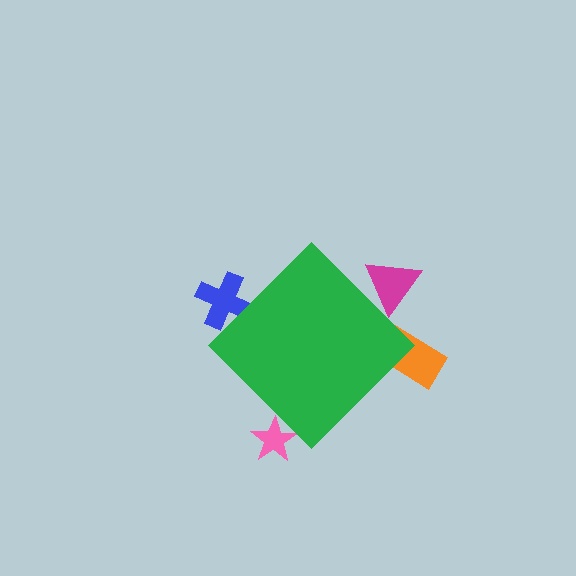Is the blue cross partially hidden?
Yes, the blue cross is partially hidden behind the green diamond.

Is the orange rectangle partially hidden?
Yes, the orange rectangle is partially hidden behind the green diamond.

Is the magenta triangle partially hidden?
Yes, the magenta triangle is partially hidden behind the green diamond.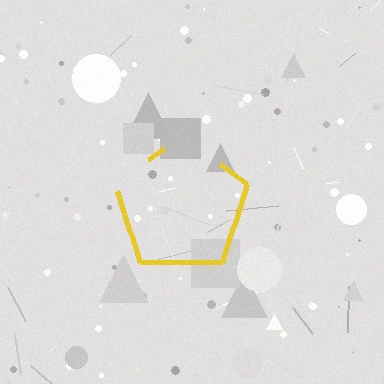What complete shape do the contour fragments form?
The contour fragments form a pentagon.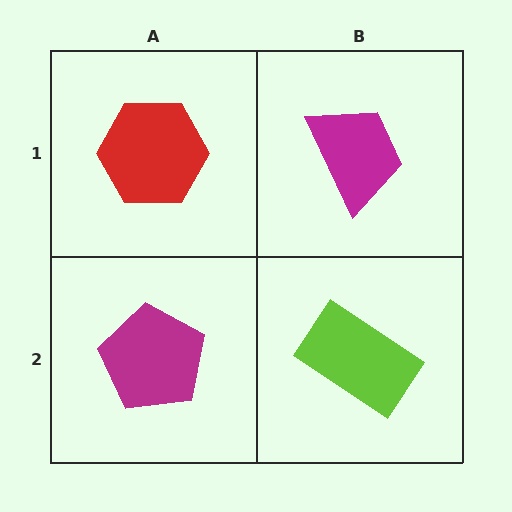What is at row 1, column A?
A red hexagon.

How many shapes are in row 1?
2 shapes.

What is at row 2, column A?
A magenta pentagon.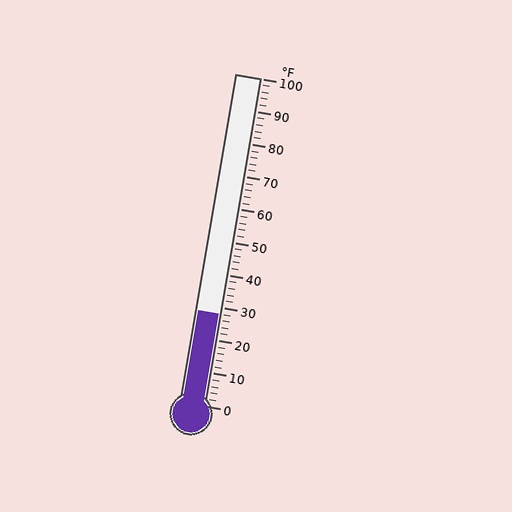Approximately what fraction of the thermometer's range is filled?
The thermometer is filled to approximately 30% of its range.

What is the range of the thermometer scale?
The thermometer scale ranges from 0°F to 100°F.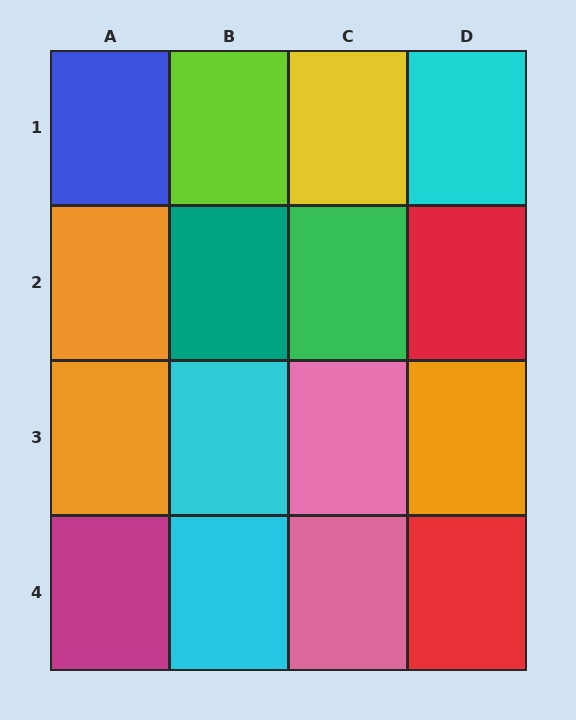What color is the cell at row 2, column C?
Green.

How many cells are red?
2 cells are red.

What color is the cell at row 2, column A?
Orange.